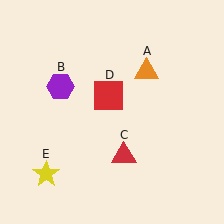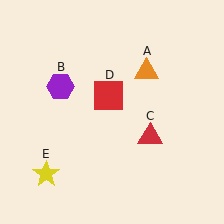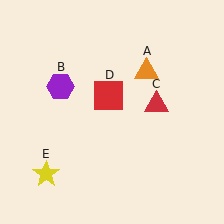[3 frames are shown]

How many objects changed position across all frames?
1 object changed position: red triangle (object C).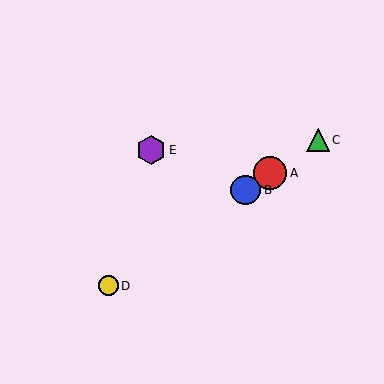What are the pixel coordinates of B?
Object B is at (246, 190).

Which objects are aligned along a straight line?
Objects A, B, C, D are aligned along a straight line.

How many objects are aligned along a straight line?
4 objects (A, B, C, D) are aligned along a straight line.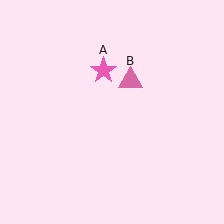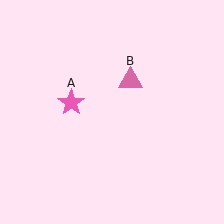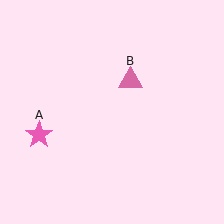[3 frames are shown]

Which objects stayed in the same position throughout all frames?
Pink triangle (object B) remained stationary.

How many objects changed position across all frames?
1 object changed position: pink star (object A).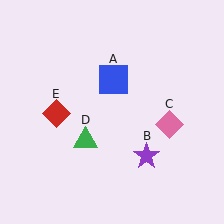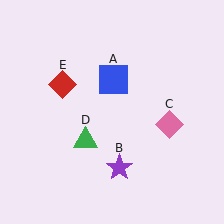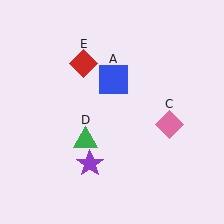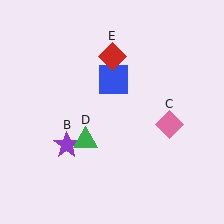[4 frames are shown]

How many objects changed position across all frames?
2 objects changed position: purple star (object B), red diamond (object E).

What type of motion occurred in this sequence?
The purple star (object B), red diamond (object E) rotated clockwise around the center of the scene.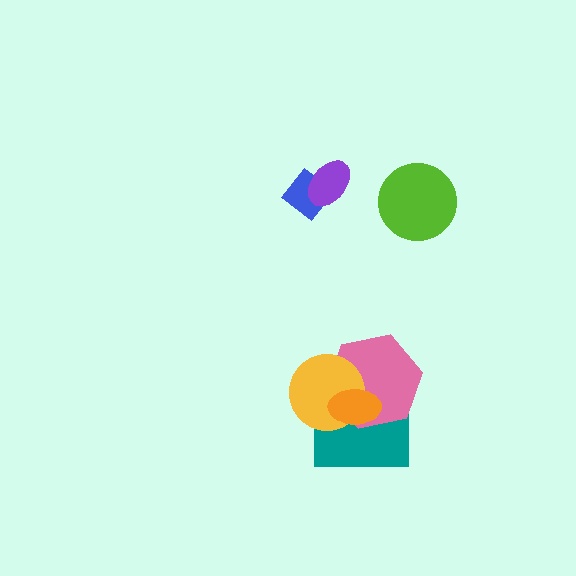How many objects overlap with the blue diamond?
1 object overlaps with the blue diamond.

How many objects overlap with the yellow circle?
3 objects overlap with the yellow circle.